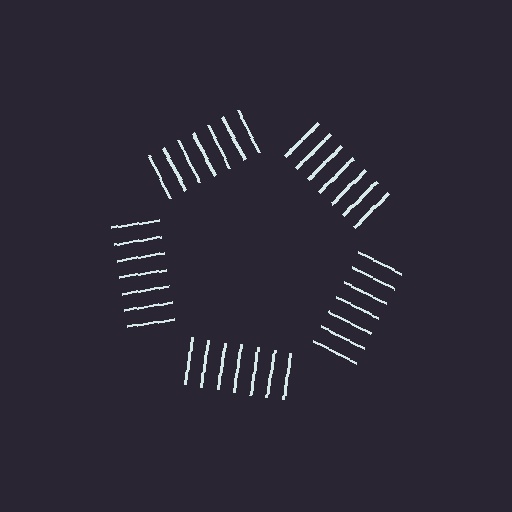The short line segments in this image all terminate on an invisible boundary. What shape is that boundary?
An illusory pentagon — the line segments terminate on its edges but no continuous stroke is drawn.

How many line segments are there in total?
35 — 7 along each of the 5 edges.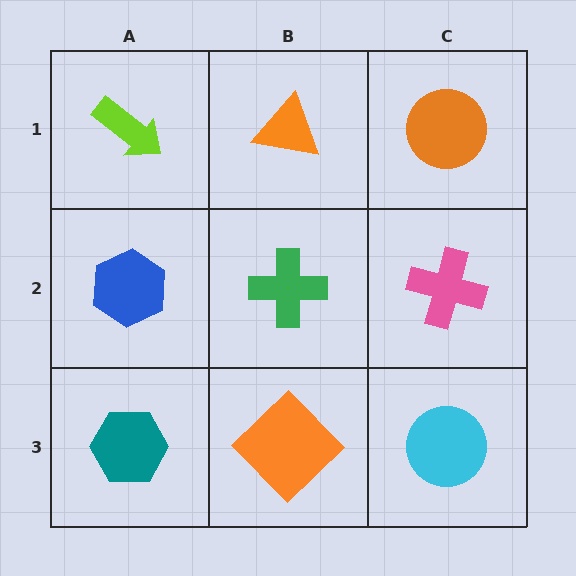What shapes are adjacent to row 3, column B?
A green cross (row 2, column B), a teal hexagon (row 3, column A), a cyan circle (row 3, column C).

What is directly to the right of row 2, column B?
A pink cross.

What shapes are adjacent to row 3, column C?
A pink cross (row 2, column C), an orange diamond (row 3, column B).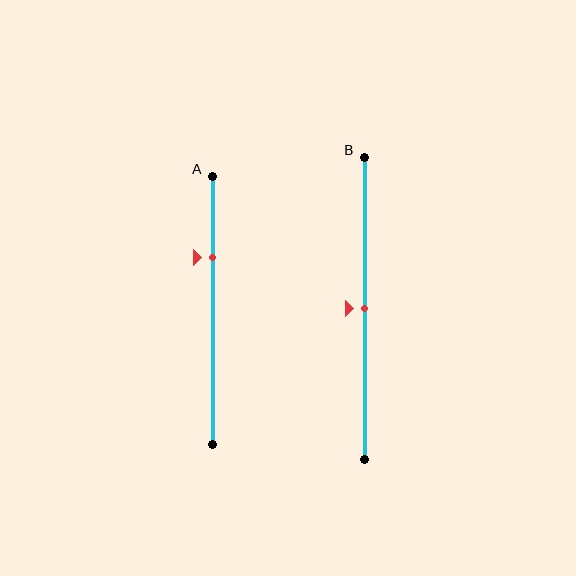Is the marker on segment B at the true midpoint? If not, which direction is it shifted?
Yes, the marker on segment B is at the true midpoint.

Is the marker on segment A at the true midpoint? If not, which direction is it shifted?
No, the marker on segment A is shifted upward by about 20% of the segment length.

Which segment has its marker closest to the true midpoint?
Segment B has its marker closest to the true midpoint.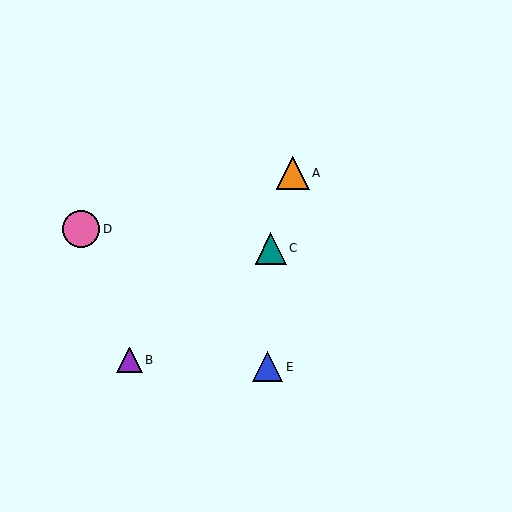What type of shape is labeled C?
Shape C is a teal triangle.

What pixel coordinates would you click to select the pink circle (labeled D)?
Click at (81, 229) to select the pink circle D.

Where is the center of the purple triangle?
The center of the purple triangle is at (129, 360).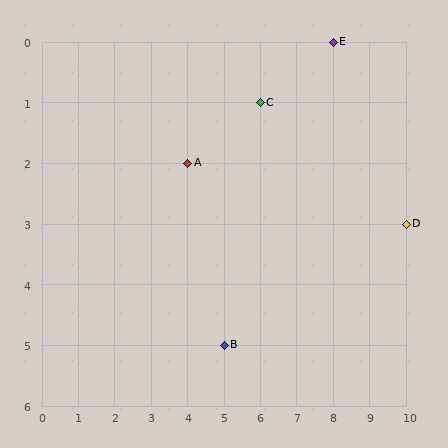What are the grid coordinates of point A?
Point A is at grid coordinates (4, 2).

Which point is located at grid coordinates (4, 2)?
Point A is at (4, 2).